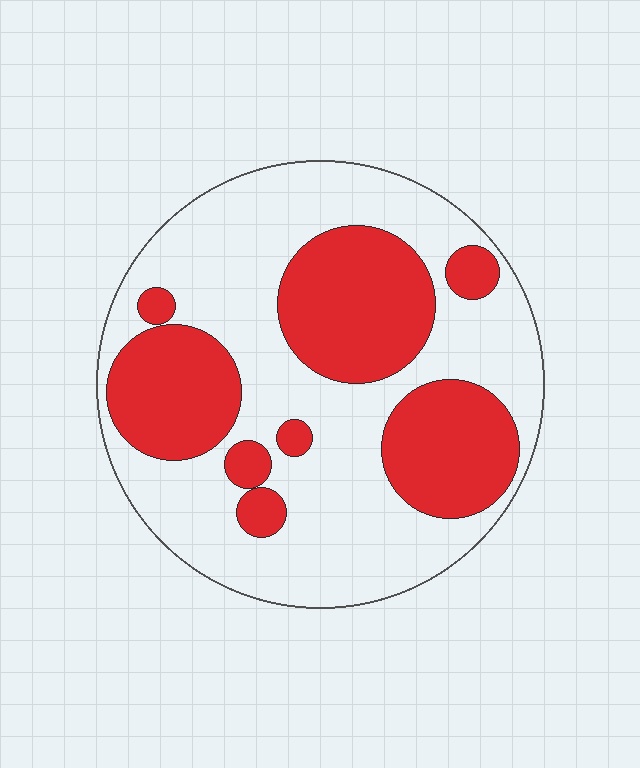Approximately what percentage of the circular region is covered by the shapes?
Approximately 35%.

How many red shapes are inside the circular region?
8.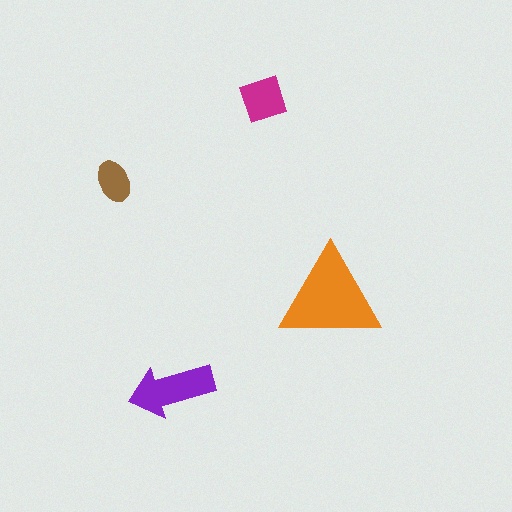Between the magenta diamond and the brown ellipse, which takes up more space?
The magenta diamond.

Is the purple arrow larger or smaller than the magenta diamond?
Larger.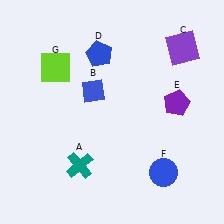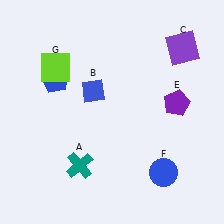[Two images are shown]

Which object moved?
The blue pentagon (D) moved left.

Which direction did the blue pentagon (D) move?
The blue pentagon (D) moved left.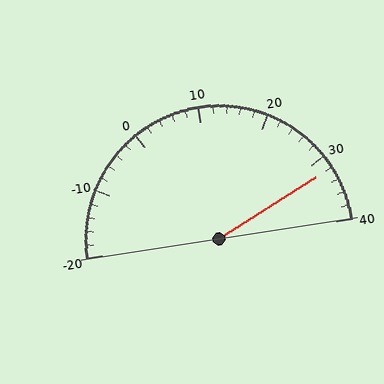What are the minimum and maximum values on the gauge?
The gauge ranges from -20 to 40.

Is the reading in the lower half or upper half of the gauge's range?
The reading is in the upper half of the range (-20 to 40).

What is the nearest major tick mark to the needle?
The nearest major tick mark is 30.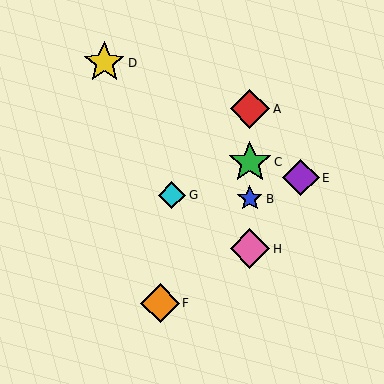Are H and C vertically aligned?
Yes, both are at x≈250.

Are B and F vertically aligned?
No, B is at x≈250 and F is at x≈160.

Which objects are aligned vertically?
Objects A, B, C, H are aligned vertically.